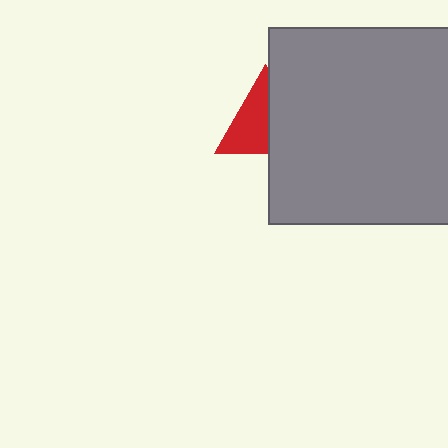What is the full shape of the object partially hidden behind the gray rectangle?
The partially hidden object is a red triangle.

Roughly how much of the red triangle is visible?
About half of it is visible (roughly 53%).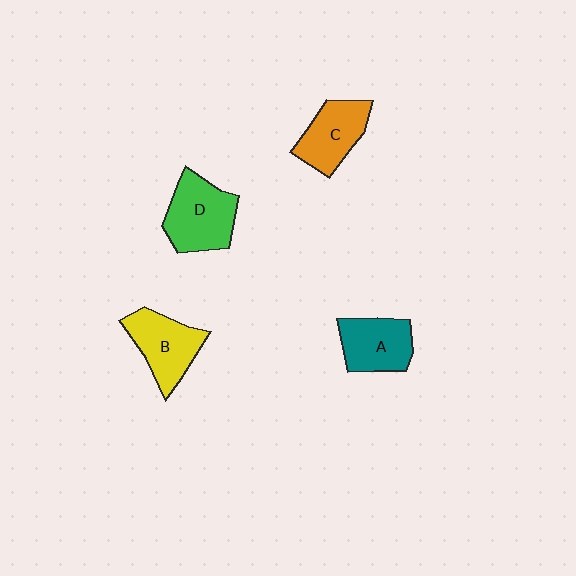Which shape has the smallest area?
Shape A (teal).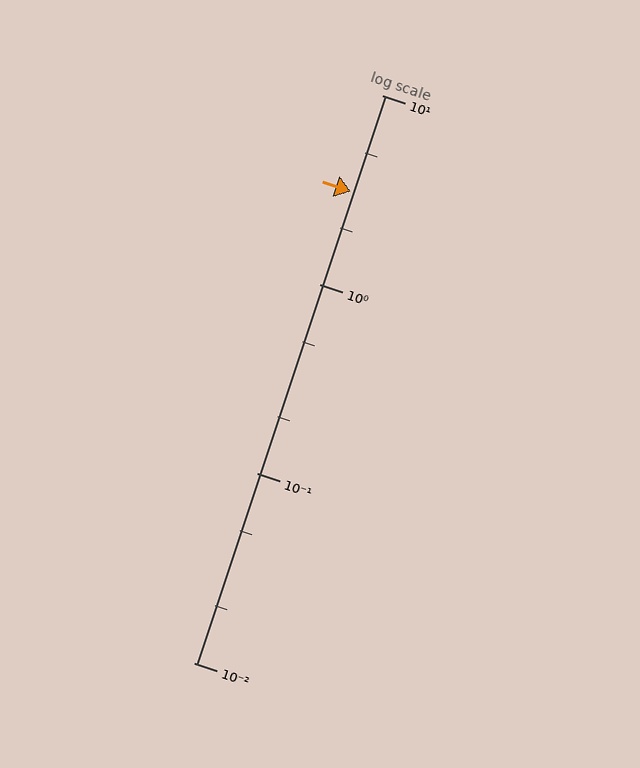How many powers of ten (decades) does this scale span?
The scale spans 3 decades, from 0.01 to 10.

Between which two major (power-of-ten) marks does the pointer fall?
The pointer is between 1 and 10.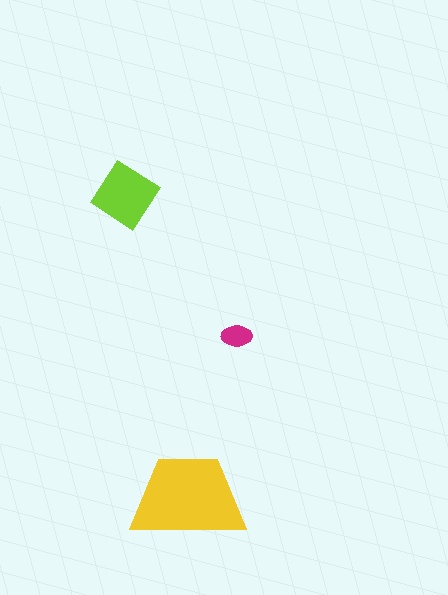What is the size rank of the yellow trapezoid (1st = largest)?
1st.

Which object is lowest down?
The yellow trapezoid is bottommost.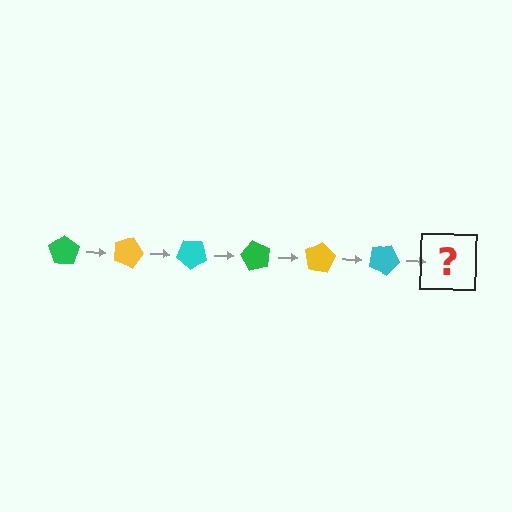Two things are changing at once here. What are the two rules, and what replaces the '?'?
The two rules are that it rotates 20 degrees each step and the color cycles through green, yellow, and cyan. The '?' should be a green pentagon, rotated 120 degrees from the start.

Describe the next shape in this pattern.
It should be a green pentagon, rotated 120 degrees from the start.